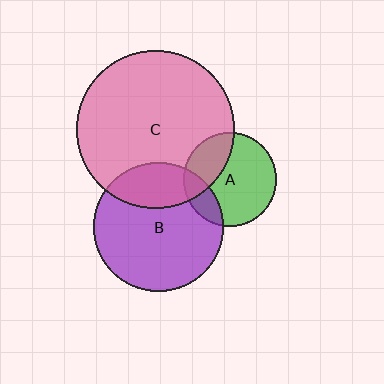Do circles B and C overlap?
Yes.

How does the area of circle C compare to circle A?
Approximately 2.9 times.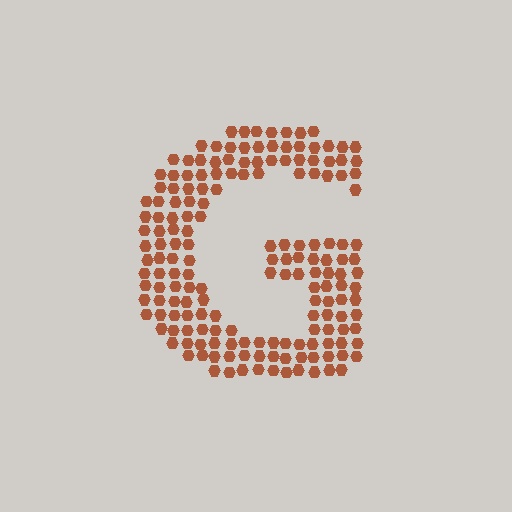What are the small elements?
The small elements are hexagons.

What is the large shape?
The large shape is the letter G.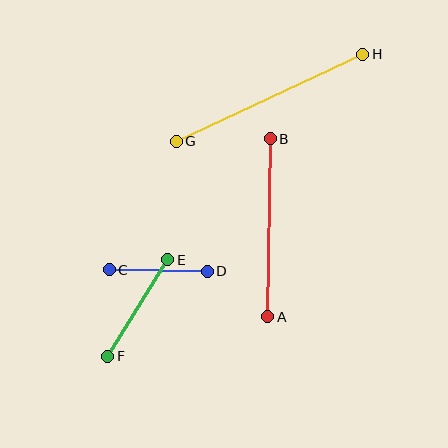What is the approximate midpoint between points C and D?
The midpoint is at approximately (158, 270) pixels.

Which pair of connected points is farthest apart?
Points G and H are farthest apart.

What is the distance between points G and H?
The distance is approximately 205 pixels.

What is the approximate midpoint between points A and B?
The midpoint is at approximately (269, 228) pixels.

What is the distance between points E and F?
The distance is approximately 114 pixels.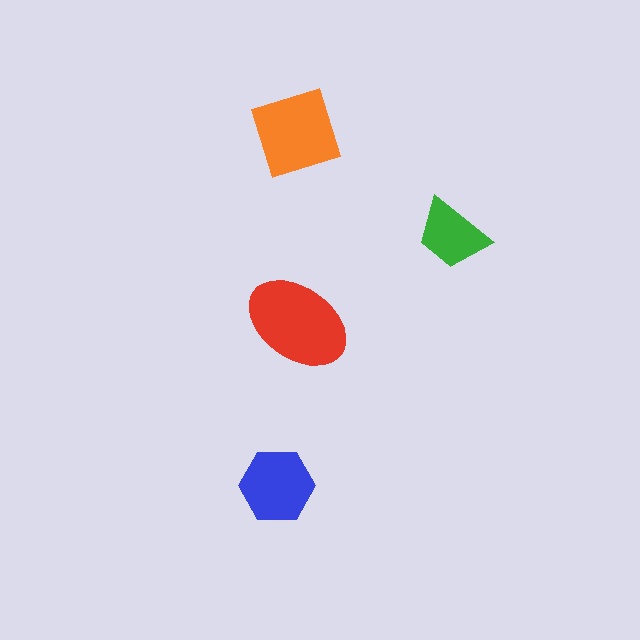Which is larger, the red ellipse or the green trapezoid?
The red ellipse.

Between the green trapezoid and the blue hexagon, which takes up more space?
The blue hexagon.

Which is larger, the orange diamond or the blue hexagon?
The orange diamond.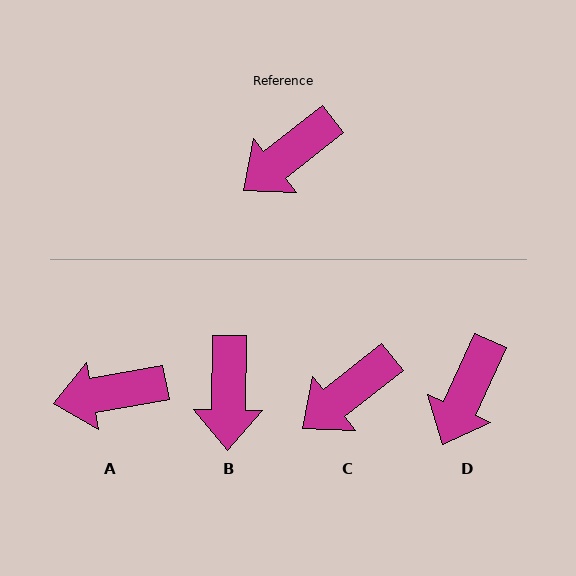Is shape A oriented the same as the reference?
No, it is off by about 28 degrees.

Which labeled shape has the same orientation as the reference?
C.